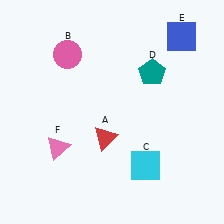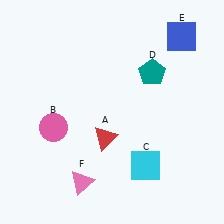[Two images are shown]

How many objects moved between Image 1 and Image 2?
2 objects moved between the two images.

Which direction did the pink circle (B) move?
The pink circle (B) moved down.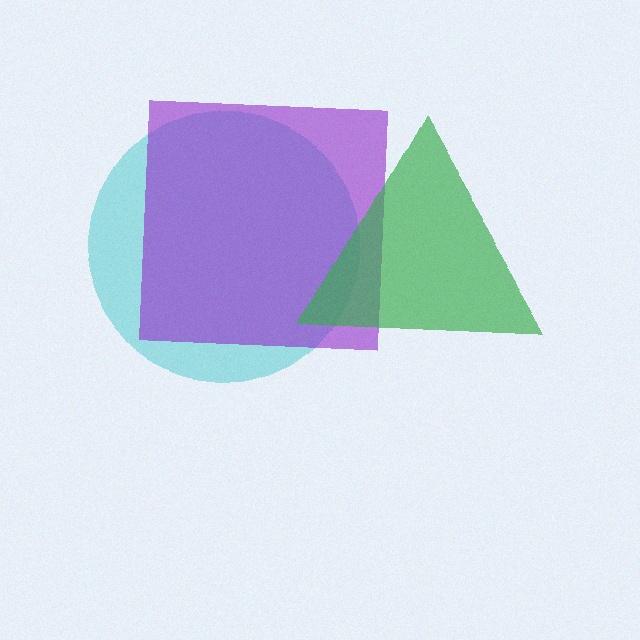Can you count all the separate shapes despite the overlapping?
Yes, there are 3 separate shapes.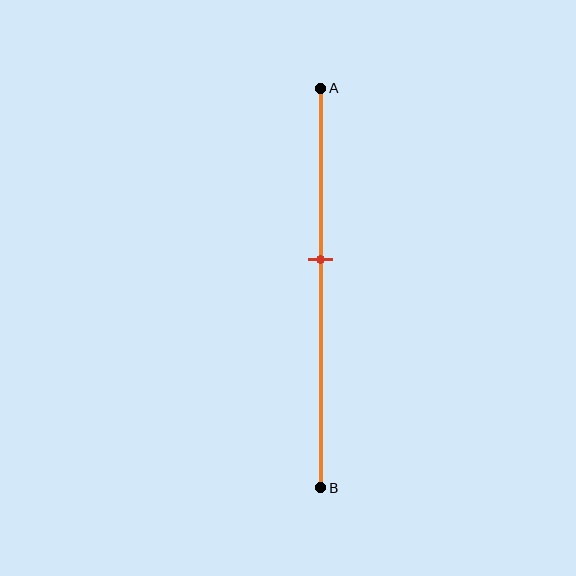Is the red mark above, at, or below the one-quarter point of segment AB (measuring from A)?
The red mark is below the one-quarter point of segment AB.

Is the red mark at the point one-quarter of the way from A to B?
No, the mark is at about 45% from A, not at the 25% one-quarter point.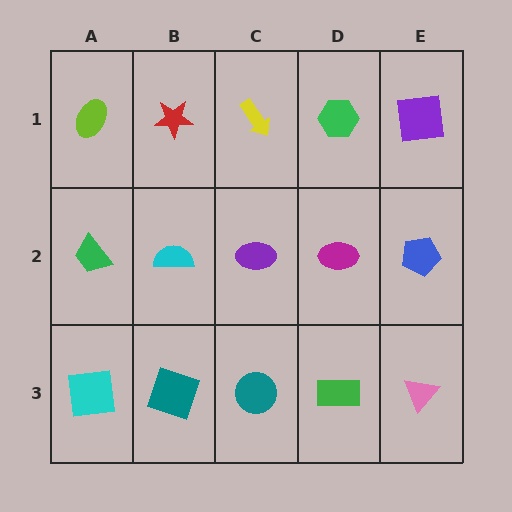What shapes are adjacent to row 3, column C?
A purple ellipse (row 2, column C), a teal square (row 3, column B), a green rectangle (row 3, column D).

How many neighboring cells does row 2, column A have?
3.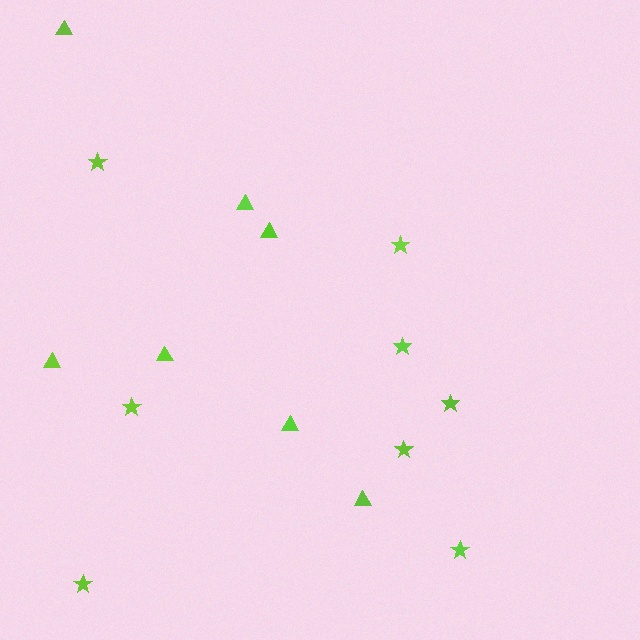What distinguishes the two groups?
There are 2 groups: one group of triangles (7) and one group of stars (8).